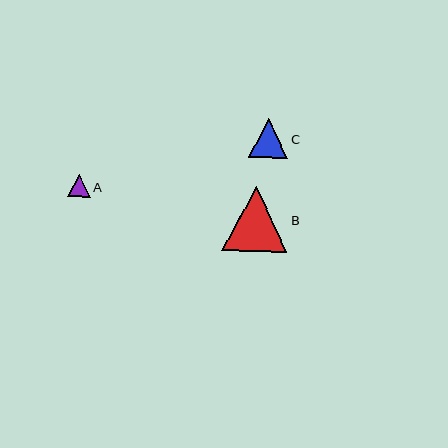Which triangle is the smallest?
Triangle A is the smallest with a size of approximately 23 pixels.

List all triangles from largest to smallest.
From largest to smallest: B, C, A.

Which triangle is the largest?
Triangle B is the largest with a size of approximately 66 pixels.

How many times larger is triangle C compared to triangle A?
Triangle C is approximately 1.7 times the size of triangle A.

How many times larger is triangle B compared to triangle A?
Triangle B is approximately 2.9 times the size of triangle A.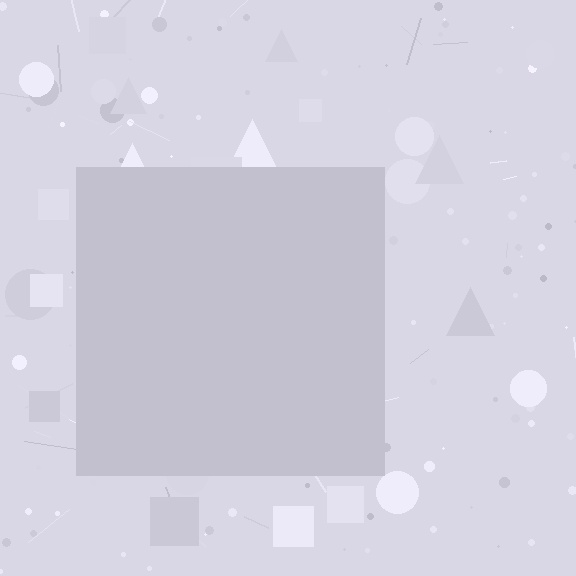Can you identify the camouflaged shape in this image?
The camouflaged shape is a square.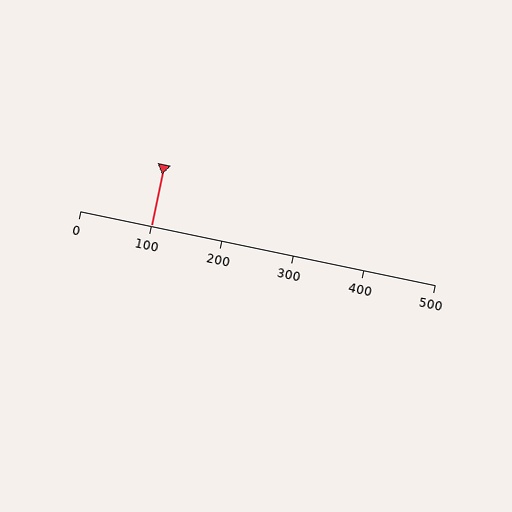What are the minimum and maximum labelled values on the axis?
The axis runs from 0 to 500.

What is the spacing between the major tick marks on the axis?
The major ticks are spaced 100 apart.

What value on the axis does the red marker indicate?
The marker indicates approximately 100.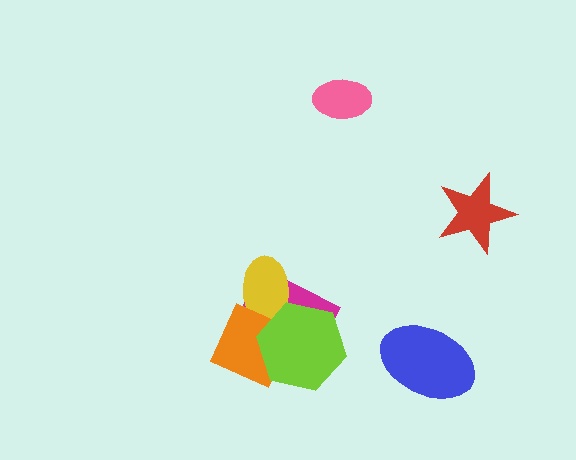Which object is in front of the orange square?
The lime hexagon is in front of the orange square.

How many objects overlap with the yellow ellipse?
3 objects overlap with the yellow ellipse.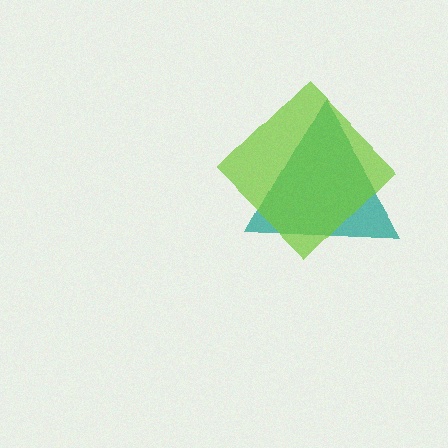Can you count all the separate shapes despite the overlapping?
Yes, there are 2 separate shapes.